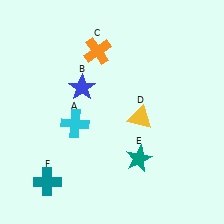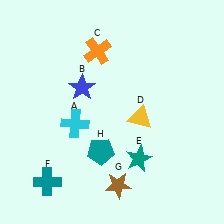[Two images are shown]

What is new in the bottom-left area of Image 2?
A teal pentagon (H) was added in the bottom-left area of Image 2.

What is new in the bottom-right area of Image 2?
A brown star (G) was added in the bottom-right area of Image 2.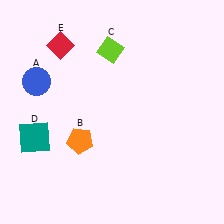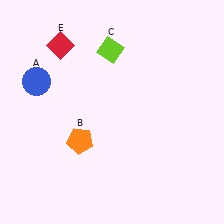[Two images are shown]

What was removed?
The teal square (D) was removed in Image 2.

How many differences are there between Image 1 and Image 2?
There is 1 difference between the two images.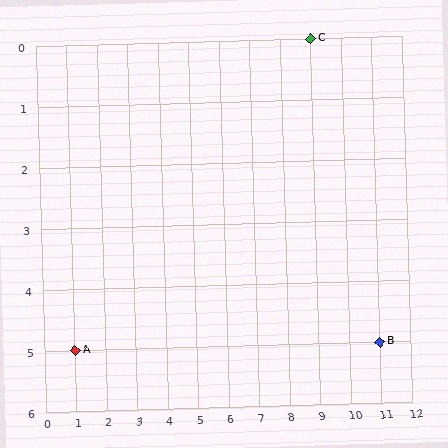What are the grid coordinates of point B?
Point B is at grid coordinates (11, 5).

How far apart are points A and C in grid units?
Points A and C are 8 columns and 5 rows apart (about 9.4 grid units diagonally).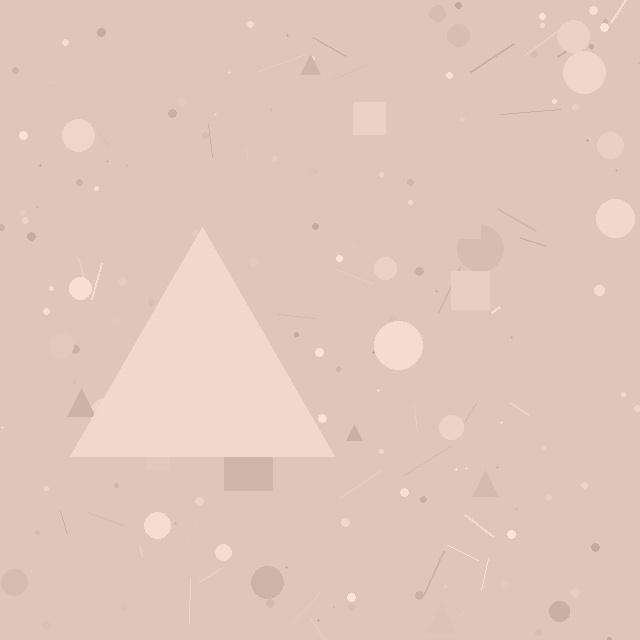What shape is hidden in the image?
A triangle is hidden in the image.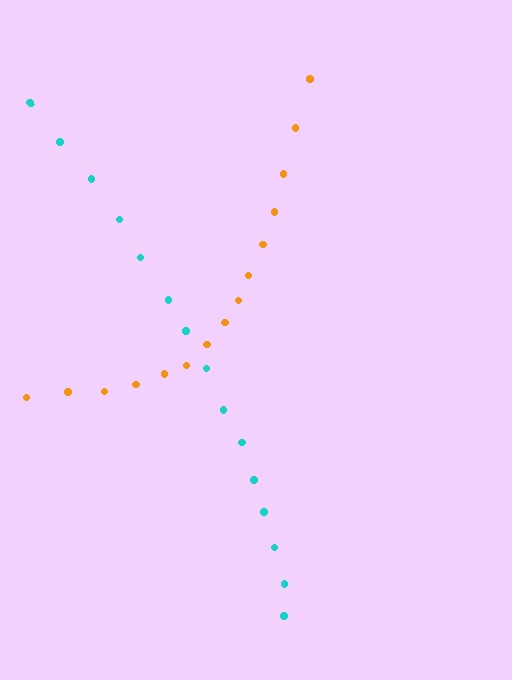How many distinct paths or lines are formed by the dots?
There are 2 distinct paths.